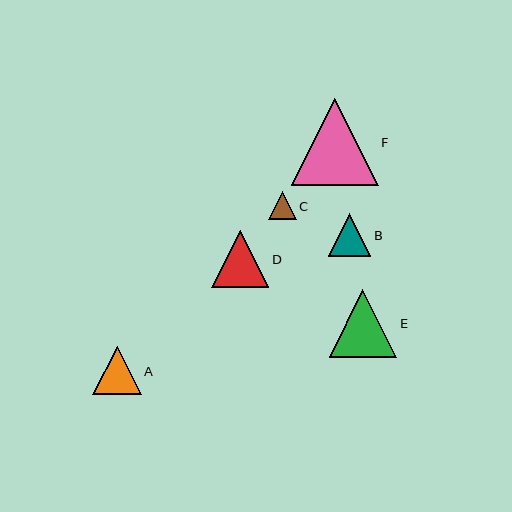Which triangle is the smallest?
Triangle C is the smallest with a size of approximately 28 pixels.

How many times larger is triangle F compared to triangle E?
Triangle F is approximately 1.3 times the size of triangle E.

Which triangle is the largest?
Triangle F is the largest with a size of approximately 87 pixels.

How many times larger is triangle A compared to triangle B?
Triangle A is approximately 1.1 times the size of triangle B.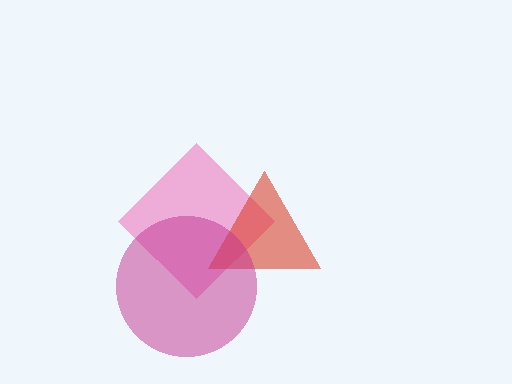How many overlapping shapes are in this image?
There are 3 overlapping shapes in the image.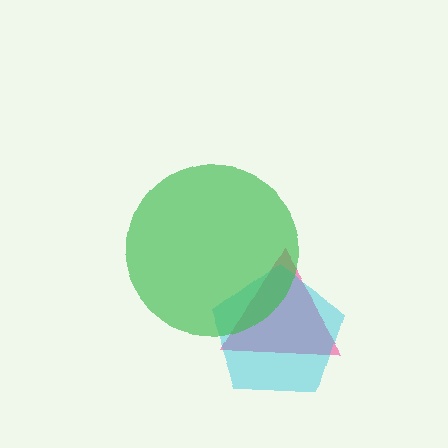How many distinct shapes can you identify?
There are 3 distinct shapes: a pink triangle, a cyan pentagon, a green circle.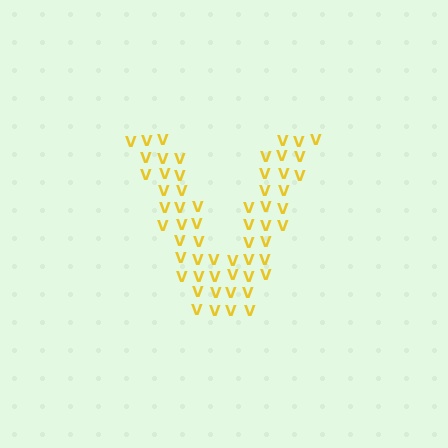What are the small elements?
The small elements are letter V's.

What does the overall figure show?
The overall figure shows the letter V.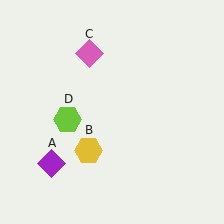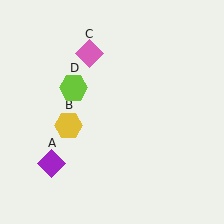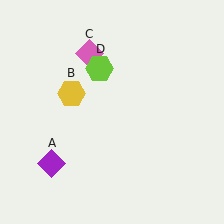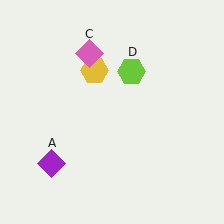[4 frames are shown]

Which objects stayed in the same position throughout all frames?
Purple diamond (object A) and pink diamond (object C) remained stationary.